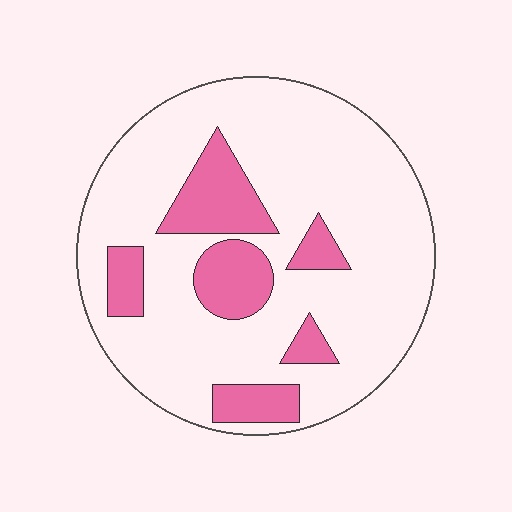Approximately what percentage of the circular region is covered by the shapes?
Approximately 20%.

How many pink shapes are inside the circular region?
6.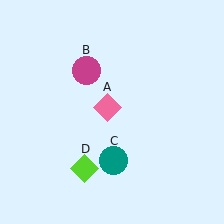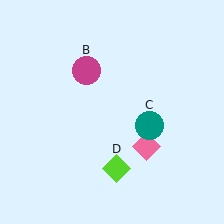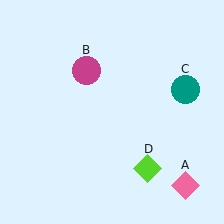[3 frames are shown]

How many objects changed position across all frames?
3 objects changed position: pink diamond (object A), teal circle (object C), lime diamond (object D).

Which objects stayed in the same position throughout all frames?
Magenta circle (object B) remained stationary.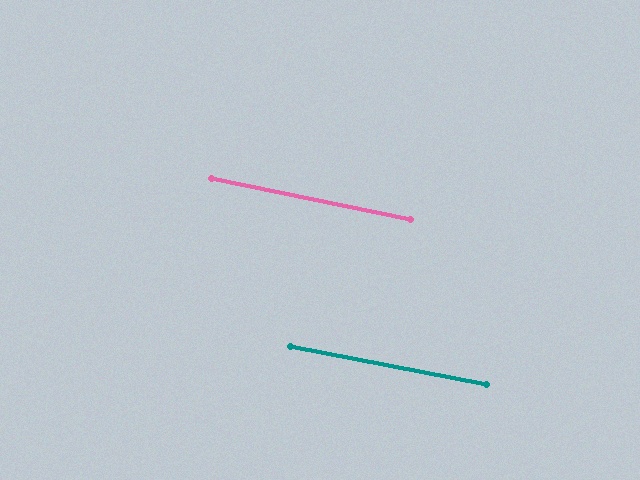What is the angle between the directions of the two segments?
Approximately 1 degree.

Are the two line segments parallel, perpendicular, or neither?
Parallel — their directions differ by only 0.5°.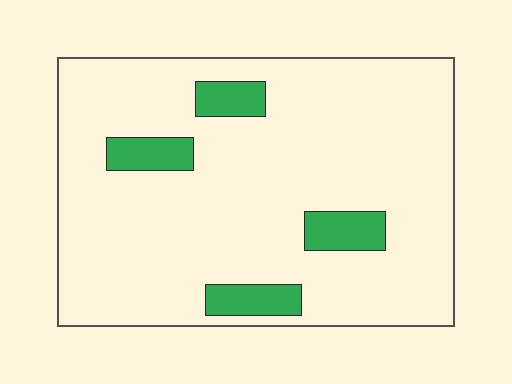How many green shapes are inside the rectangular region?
4.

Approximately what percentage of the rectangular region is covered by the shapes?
Approximately 10%.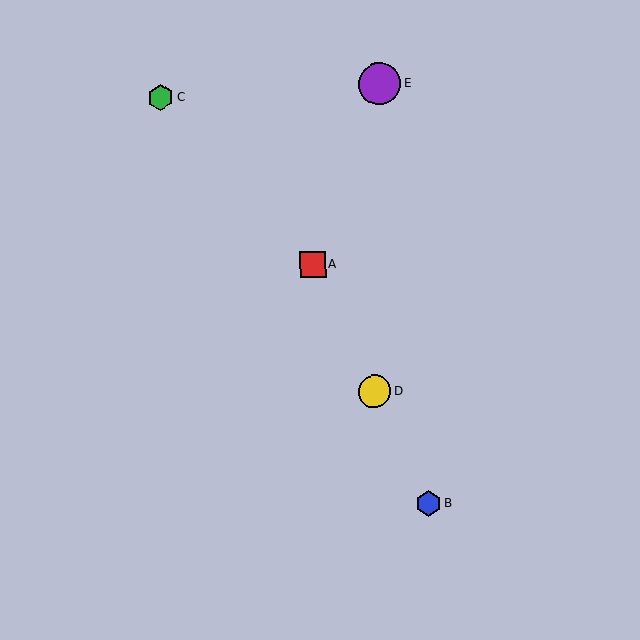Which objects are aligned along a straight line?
Objects A, B, D are aligned along a straight line.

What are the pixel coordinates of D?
Object D is at (374, 392).